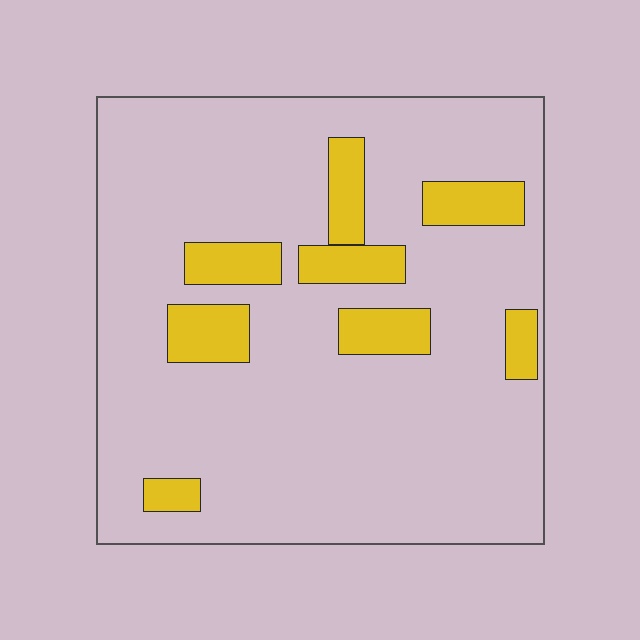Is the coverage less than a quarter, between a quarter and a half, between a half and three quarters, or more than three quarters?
Less than a quarter.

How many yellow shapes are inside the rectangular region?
8.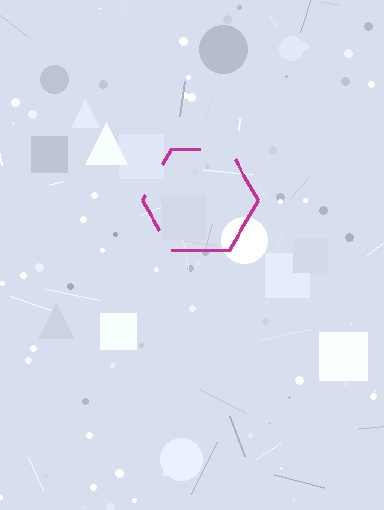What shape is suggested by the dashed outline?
The dashed outline suggests a hexagon.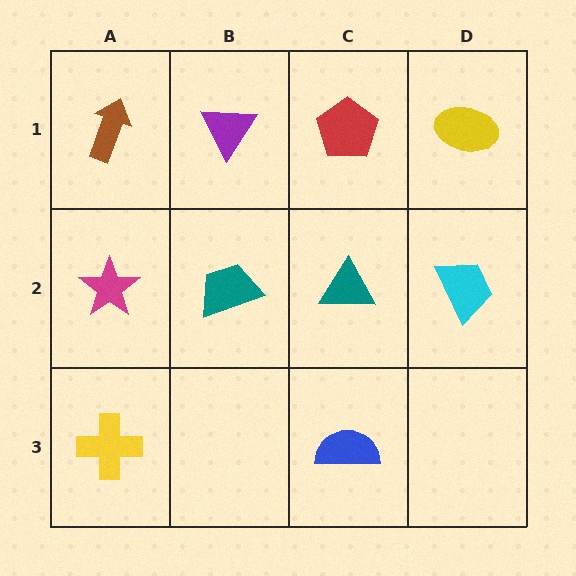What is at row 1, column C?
A red pentagon.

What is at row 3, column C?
A blue semicircle.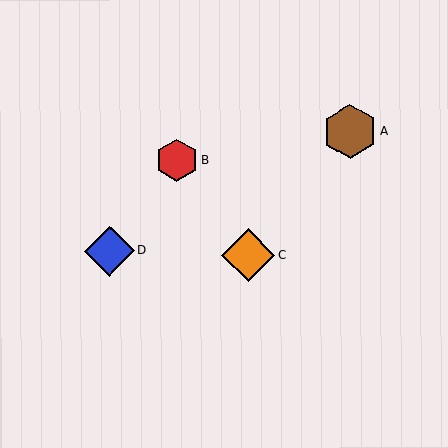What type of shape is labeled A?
Shape A is a brown hexagon.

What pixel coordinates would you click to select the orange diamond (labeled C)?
Click at (248, 255) to select the orange diamond C.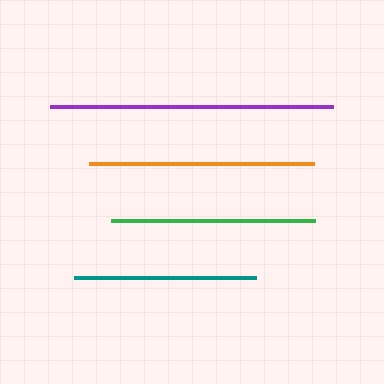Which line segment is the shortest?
The teal line is the shortest at approximately 182 pixels.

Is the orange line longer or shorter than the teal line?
The orange line is longer than the teal line.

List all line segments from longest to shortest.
From longest to shortest: purple, orange, green, teal.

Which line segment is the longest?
The purple line is the longest at approximately 283 pixels.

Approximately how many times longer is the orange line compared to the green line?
The orange line is approximately 1.1 times the length of the green line.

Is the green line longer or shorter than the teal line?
The green line is longer than the teal line.